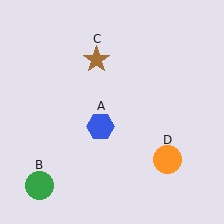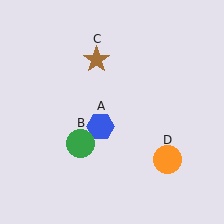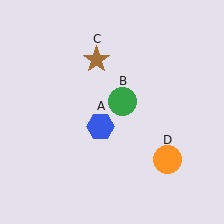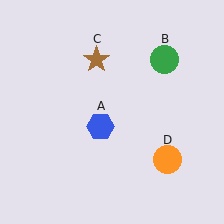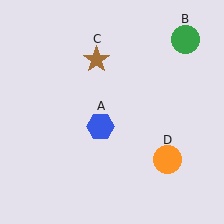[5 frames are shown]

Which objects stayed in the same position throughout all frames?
Blue hexagon (object A) and brown star (object C) and orange circle (object D) remained stationary.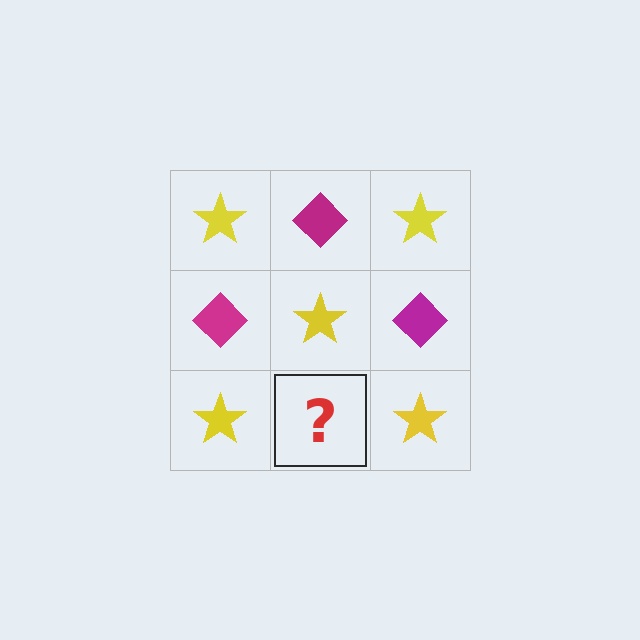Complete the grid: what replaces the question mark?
The question mark should be replaced with a magenta diamond.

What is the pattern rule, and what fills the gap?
The rule is that it alternates yellow star and magenta diamond in a checkerboard pattern. The gap should be filled with a magenta diamond.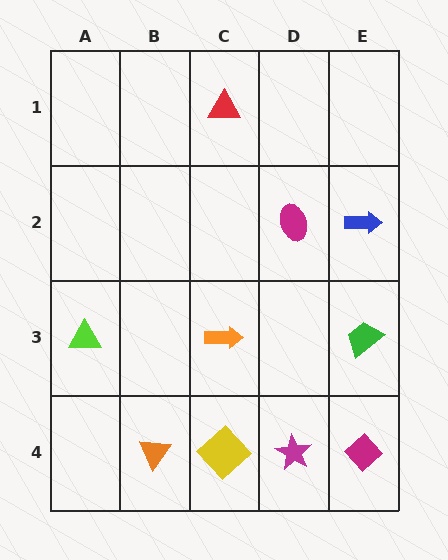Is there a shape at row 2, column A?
No, that cell is empty.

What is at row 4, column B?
An orange triangle.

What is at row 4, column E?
A magenta diamond.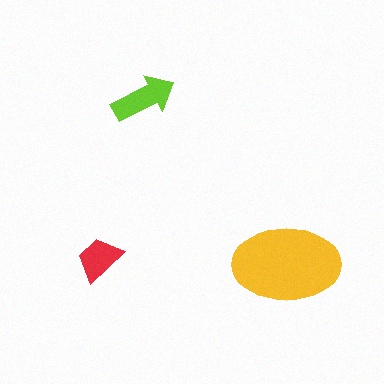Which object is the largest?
The yellow ellipse.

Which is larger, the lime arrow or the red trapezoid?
The lime arrow.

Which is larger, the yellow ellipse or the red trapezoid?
The yellow ellipse.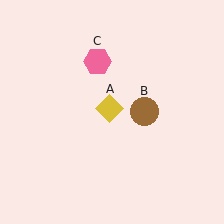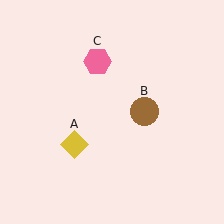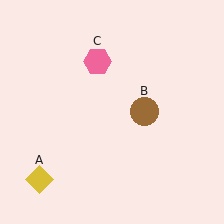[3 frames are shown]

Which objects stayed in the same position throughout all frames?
Brown circle (object B) and pink hexagon (object C) remained stationary.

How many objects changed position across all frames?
1 object changed position: yellow diamond (object A).